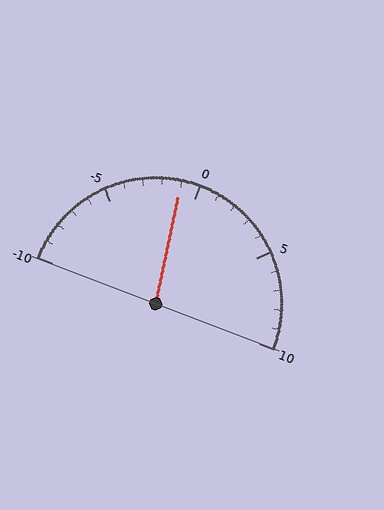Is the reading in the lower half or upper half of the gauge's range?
The reading is in the lower half of the range (-10 to 10).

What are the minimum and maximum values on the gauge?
The gauge ranges from -10 to 10.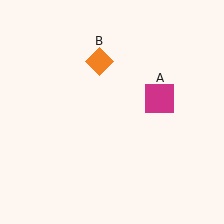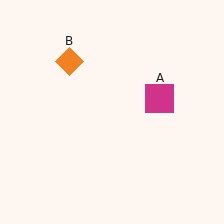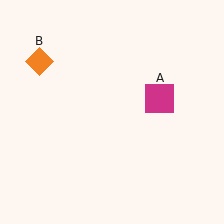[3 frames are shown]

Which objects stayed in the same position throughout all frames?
Magenta square (object A) remained stationary.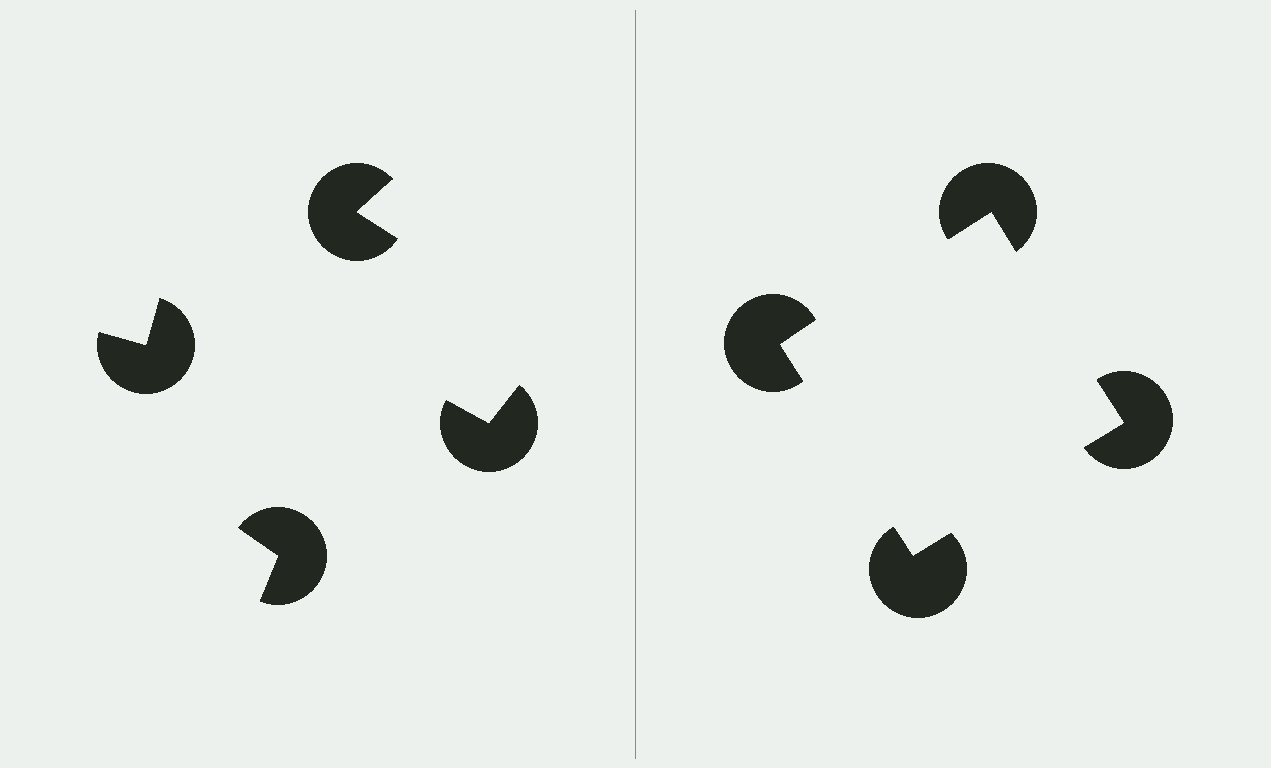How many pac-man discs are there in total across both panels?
8 — 4 on each side.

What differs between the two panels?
The pac-man discs are positioned identically on both sides; only the wedge orientations differ. On the right they align to a square; on the left they are misaligned.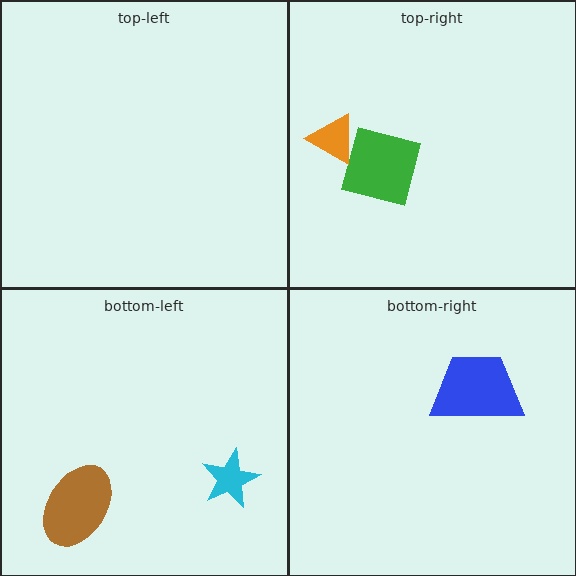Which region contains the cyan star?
The bottom-left region.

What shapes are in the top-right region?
The green square, the orange triangle.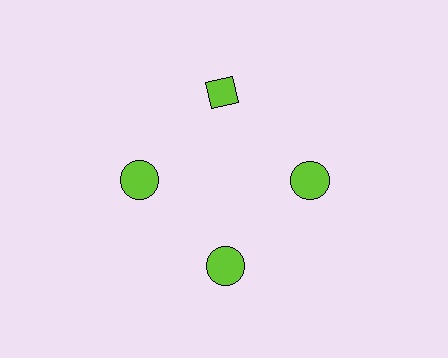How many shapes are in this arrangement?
There are 4 shapes arranged in a ring pattern.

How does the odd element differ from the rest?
It has a different shape: diamond instead of circle.